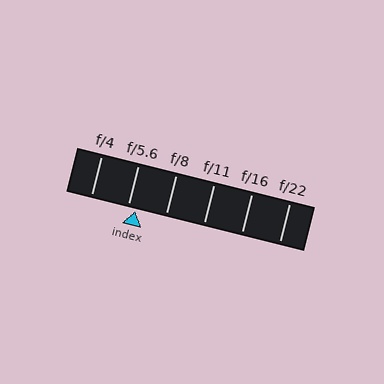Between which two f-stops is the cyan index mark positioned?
The index mark is between f/5.6 and f/8.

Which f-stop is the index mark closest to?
The index mark is closest to f/5.6.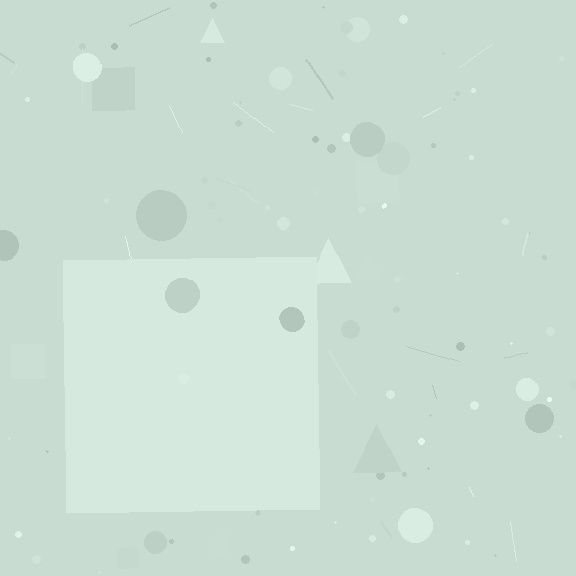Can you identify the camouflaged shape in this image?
The camouflaged shape is a square.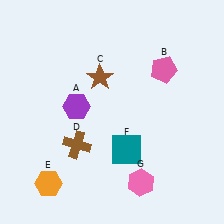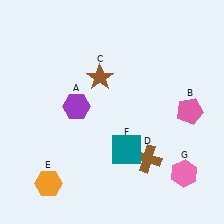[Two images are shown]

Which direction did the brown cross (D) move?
The brown cross (D) moved right.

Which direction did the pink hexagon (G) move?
The pink hexagon (G) moved right.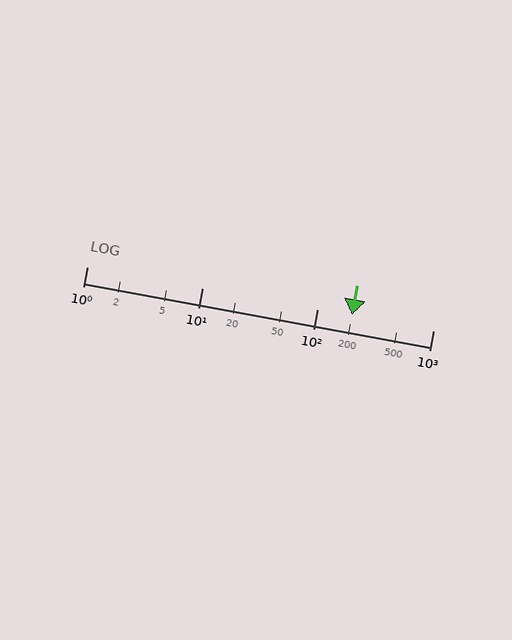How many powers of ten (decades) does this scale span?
The scale spans 3 decades, from 1 to 1000.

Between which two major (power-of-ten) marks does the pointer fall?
The pointer is between 100 and 1000.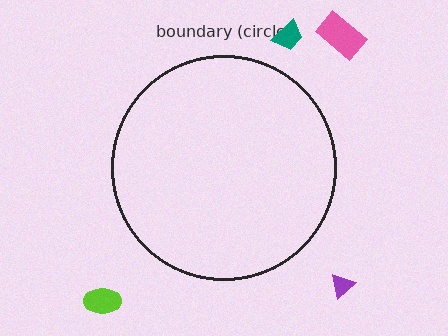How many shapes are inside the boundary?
0 inside, 4 outside.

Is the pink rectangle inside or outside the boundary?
Outside.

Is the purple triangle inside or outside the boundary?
Outside.